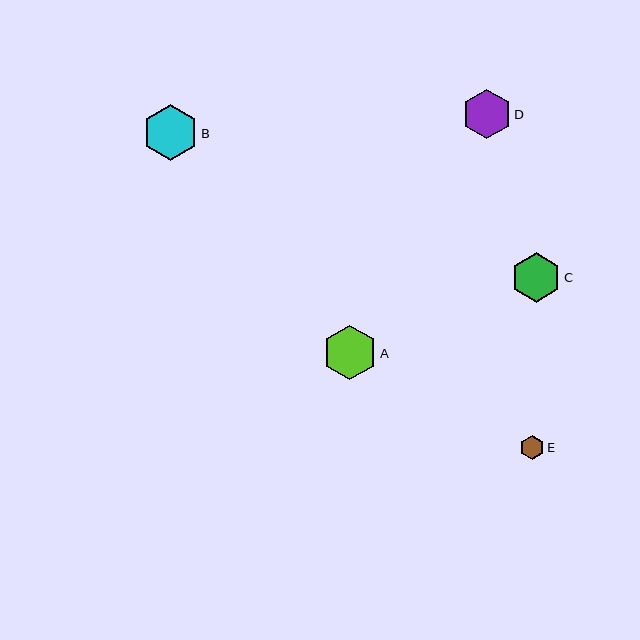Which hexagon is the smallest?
Hexagon E is the smallest with a size of approximately 24 pixels.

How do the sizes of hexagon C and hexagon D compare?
Hexagon C and hexagon D are approximately the same size.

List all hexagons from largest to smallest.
From largest to smallest: B, A, C, D, E.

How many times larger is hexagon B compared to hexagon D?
Hexagon B is approximately 1.1 times the size of hexagon D.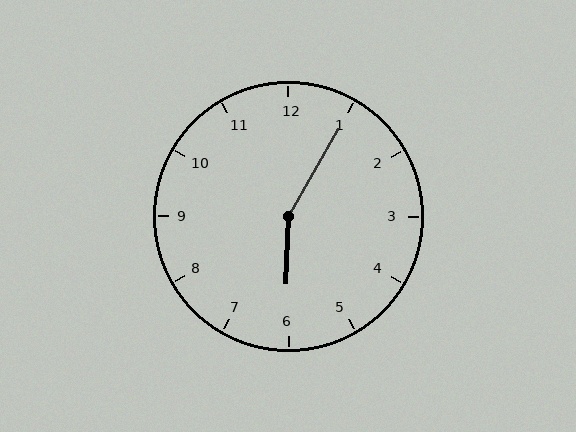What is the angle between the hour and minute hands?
Approximately 152 degrees.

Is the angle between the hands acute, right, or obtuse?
It is obtuse.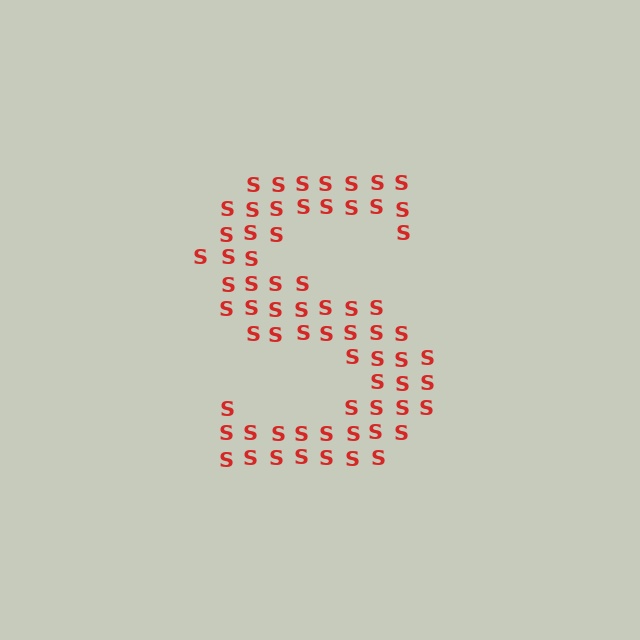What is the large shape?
The large shape is the letter S.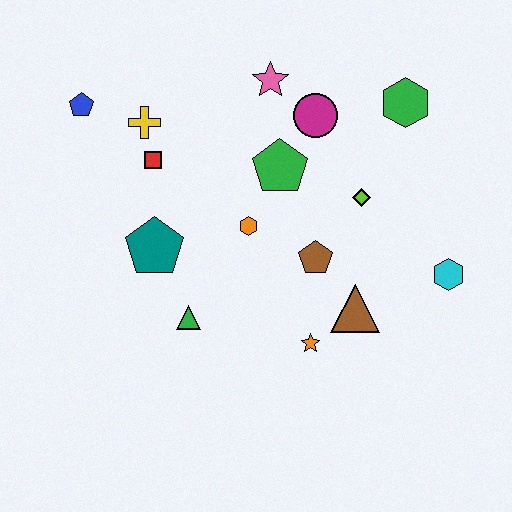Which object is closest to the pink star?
The magenta circle is closest to the pink star.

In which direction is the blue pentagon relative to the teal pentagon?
The blue pentagon is above the teal pentagon.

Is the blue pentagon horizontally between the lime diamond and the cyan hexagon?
No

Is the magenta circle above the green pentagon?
Yes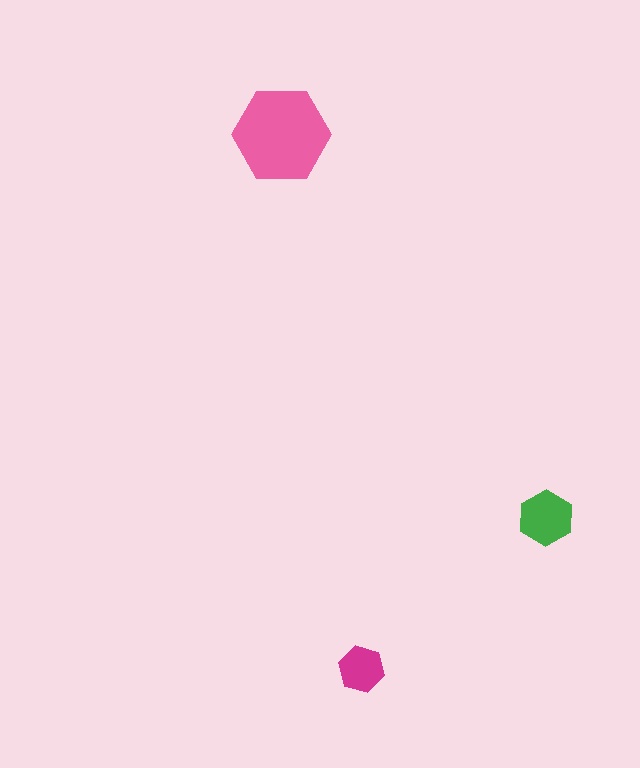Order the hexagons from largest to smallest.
the pink one, the green one, the magenta one.